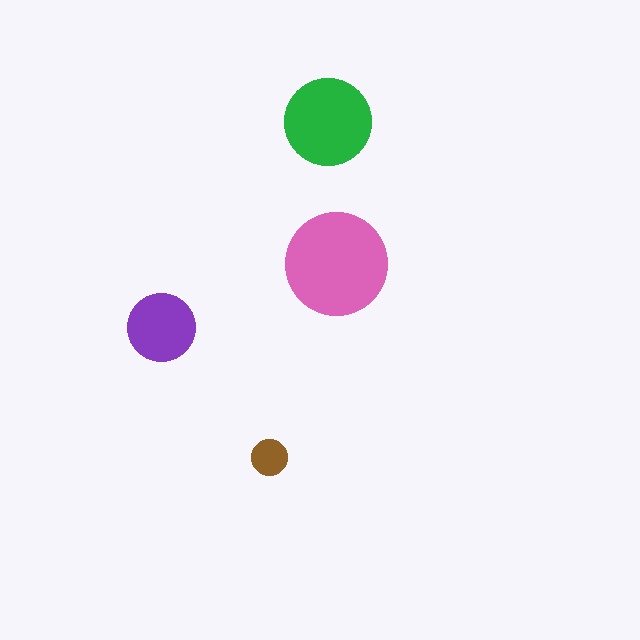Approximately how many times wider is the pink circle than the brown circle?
About 3 times wider.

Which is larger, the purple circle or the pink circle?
The pink one.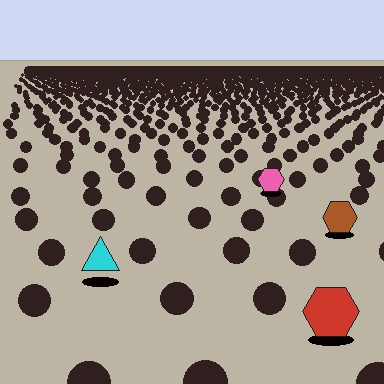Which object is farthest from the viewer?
The pink hexagon is farthest from the viewer. It appears smaller and the ground texture around it is denser.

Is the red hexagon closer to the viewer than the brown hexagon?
Yes. The red hexagon is closer — you can tell from the texture gradient: the ground texture is coarser near it.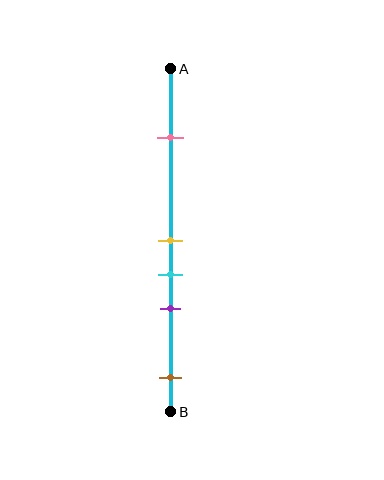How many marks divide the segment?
There are 5 marks dividing the segment.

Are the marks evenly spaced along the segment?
No, the marks are not evenly spaced.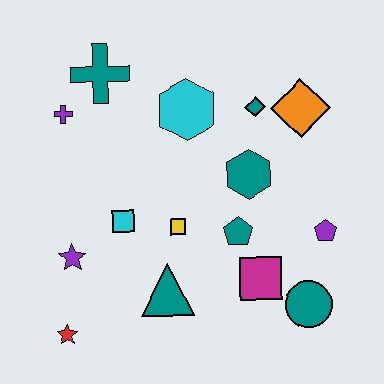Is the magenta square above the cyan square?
No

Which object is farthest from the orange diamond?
The red star is farthest from the orange diamond.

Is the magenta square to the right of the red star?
Yes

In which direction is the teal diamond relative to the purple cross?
The teal diamond is to the right of the purple cross.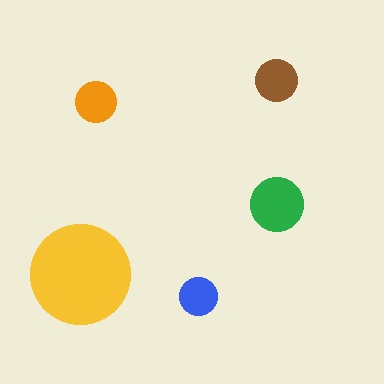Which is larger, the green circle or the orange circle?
The green one.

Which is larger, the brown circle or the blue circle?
The brown one.